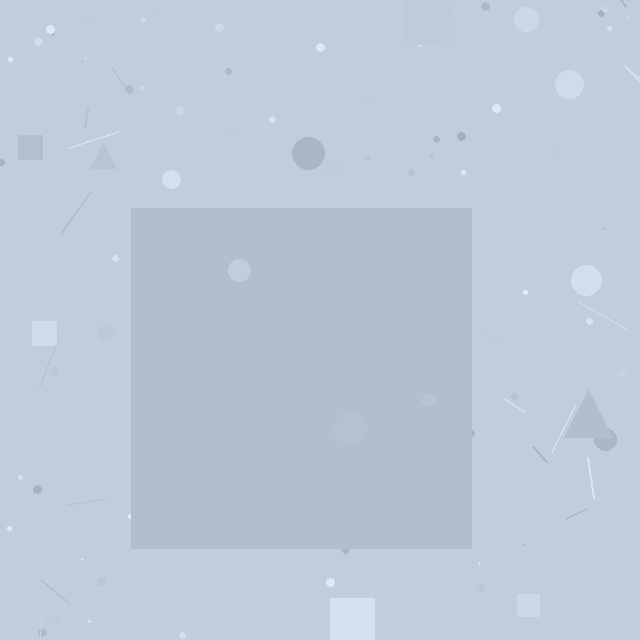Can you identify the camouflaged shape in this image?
The camouflaged shape is a square.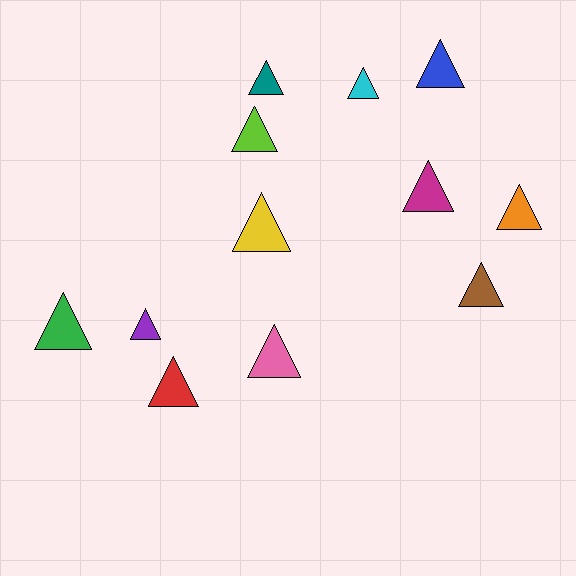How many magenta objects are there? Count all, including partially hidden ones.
There is 1 magenta object.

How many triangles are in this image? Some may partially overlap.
There are 12 triangles.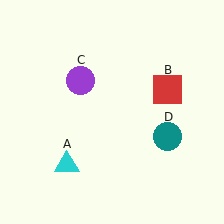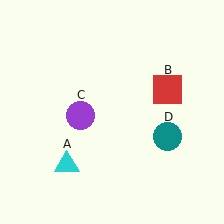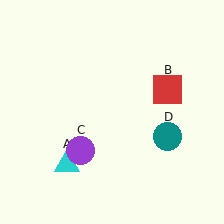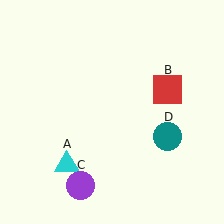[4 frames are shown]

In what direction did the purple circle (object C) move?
The purple circle (object C) moved down.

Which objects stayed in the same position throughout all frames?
Cyan triangle (object A) and red square (object B) and teal circle (object D) remained stationary.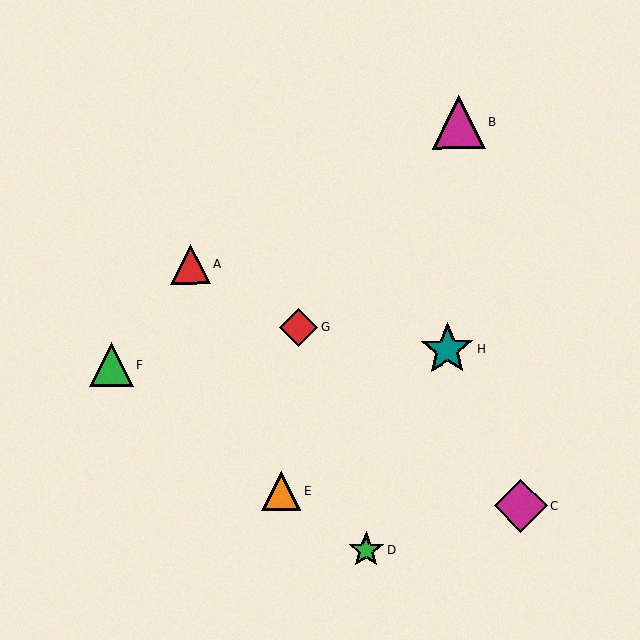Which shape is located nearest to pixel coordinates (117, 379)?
The green triangle (labeled F) at (111, 365) is nearest to that location.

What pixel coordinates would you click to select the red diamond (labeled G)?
Click at (298, 327) to select the red diamond G.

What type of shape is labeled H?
Shape H is a teal star.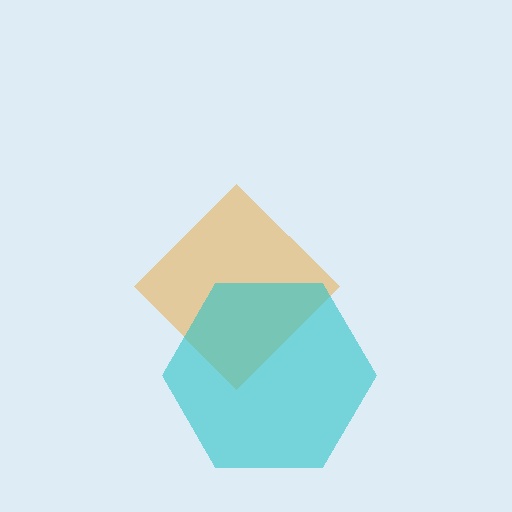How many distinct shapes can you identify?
There are 2 distinct shapes: an orange diamond, a cyan hexagon.